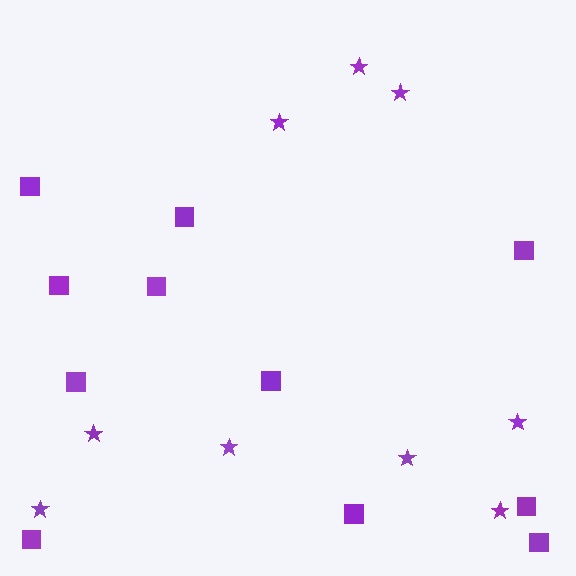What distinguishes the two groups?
There are 2 groups: one group of stars (9) and one group of squares (11).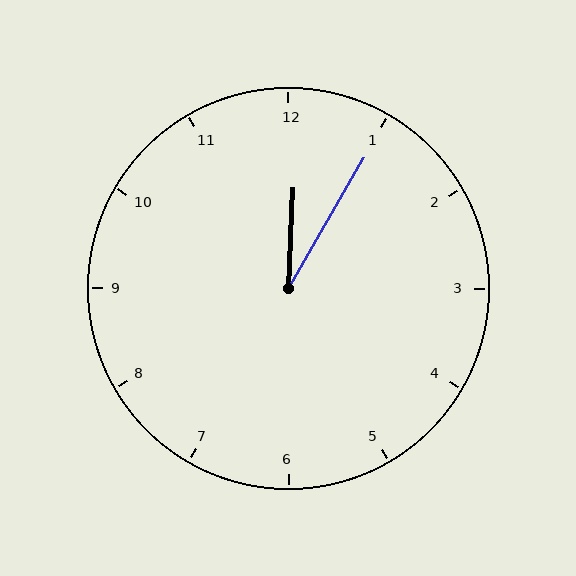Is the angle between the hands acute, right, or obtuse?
It is acute.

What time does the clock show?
12:05.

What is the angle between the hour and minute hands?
Approximately 28 degrees.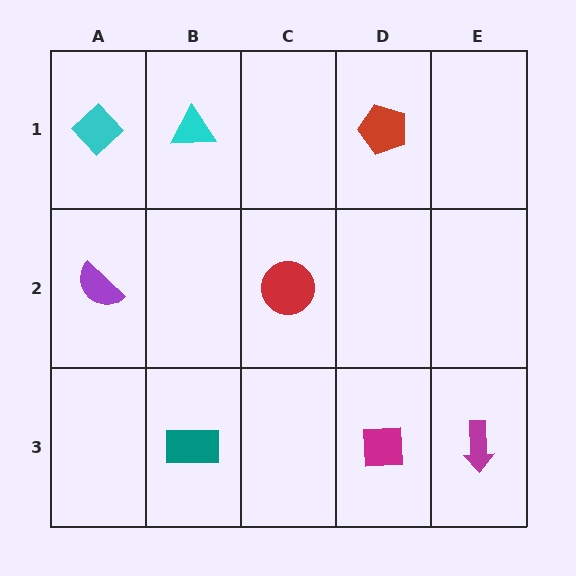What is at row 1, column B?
A cyan triangle.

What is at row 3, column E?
A magenta arrow.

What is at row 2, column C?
A red circle.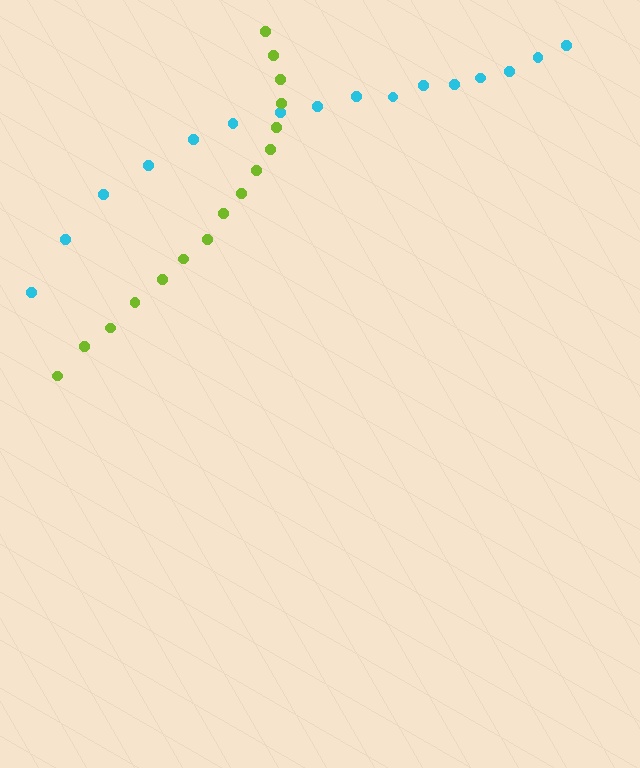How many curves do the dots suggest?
There are 2 distinct paths.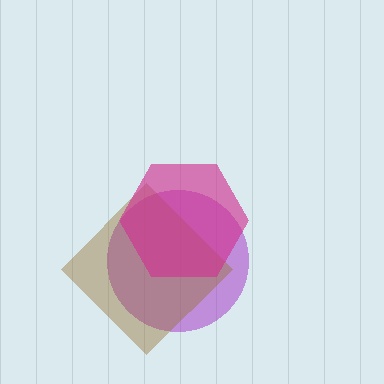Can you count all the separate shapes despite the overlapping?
Yes, there are 3 separate shapes.